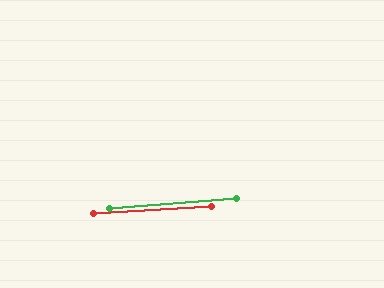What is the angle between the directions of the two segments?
Approximately 1 degree.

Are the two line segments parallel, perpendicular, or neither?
Parallel — their directions differ by only 1.2°.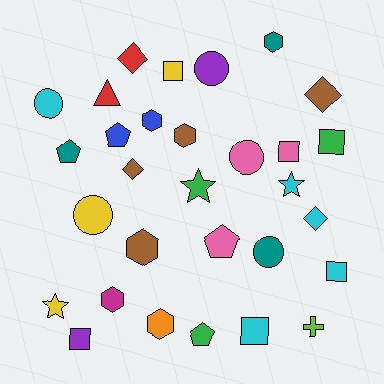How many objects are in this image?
There are 30 objects.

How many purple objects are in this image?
There are 2 purple objects.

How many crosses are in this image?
There is 1 cross.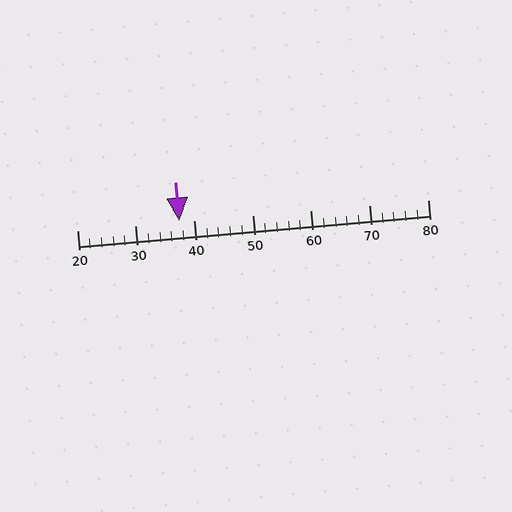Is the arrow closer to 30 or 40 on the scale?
The arrow is closer to 40.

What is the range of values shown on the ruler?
The ruler shows values from 20 to 80.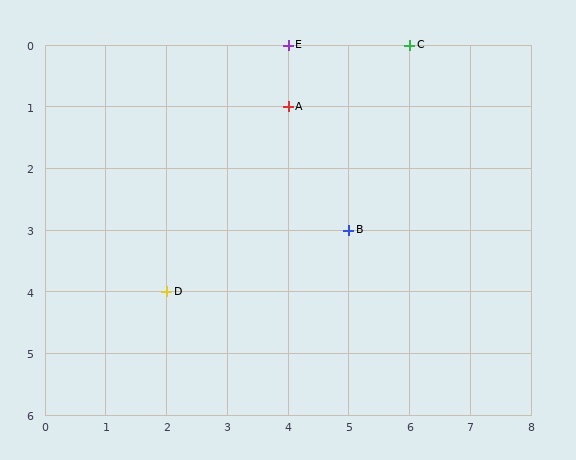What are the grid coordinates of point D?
Point D is at grid coordinates (2, 4).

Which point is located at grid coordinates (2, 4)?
Point D is at (2, 4).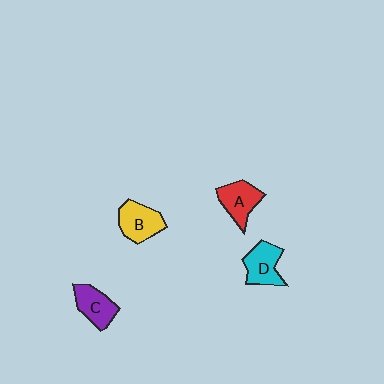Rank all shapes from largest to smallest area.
From largest to smallest: B (yellow), D (cyan), A (red), C (purple).